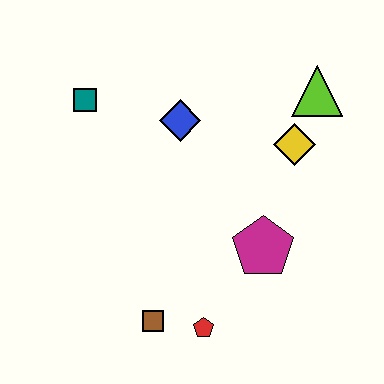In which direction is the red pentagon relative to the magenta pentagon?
The red pentagon is below the magenta pentagon.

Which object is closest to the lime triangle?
The yellow diamond is closest to the lime triangle.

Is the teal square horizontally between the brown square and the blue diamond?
No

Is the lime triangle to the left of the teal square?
No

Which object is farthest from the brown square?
The lime triangle is farthest from the brown square.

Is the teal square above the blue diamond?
Yes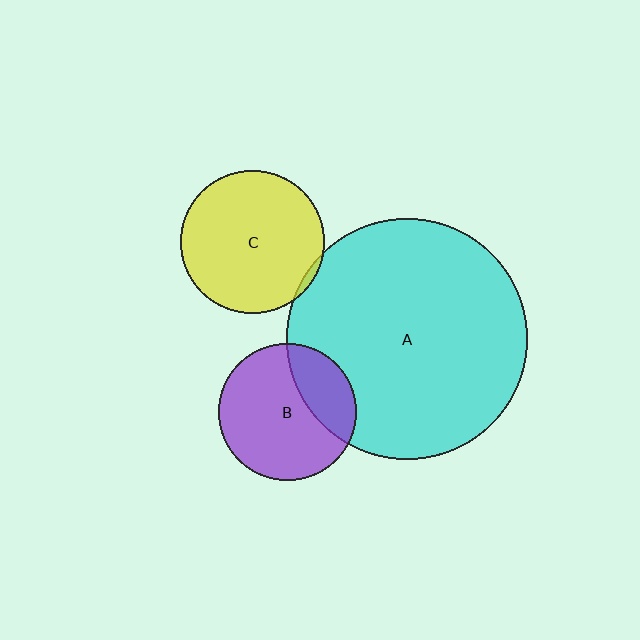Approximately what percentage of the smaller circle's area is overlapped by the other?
Approximately 5%.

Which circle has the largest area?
Circle A (cyan).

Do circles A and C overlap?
Yes.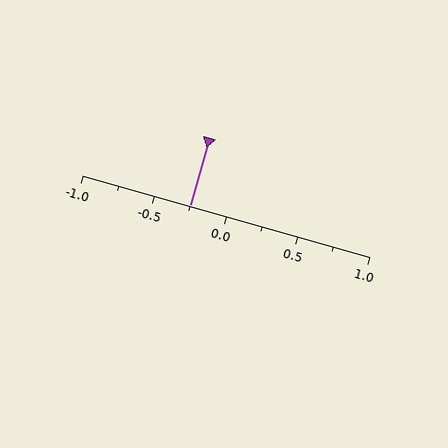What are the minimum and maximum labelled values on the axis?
The axis runs from -1.0 to 1.0.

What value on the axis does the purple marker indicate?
The marker indicates approximately -0.25.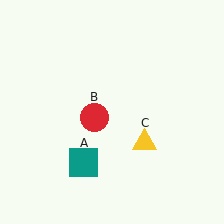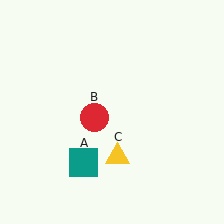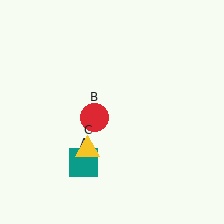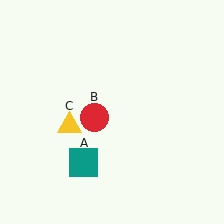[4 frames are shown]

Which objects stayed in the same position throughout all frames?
Teal square (object A) and red circle (object B) remained stationary.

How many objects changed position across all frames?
1 object changed position: yellow triangle (object C).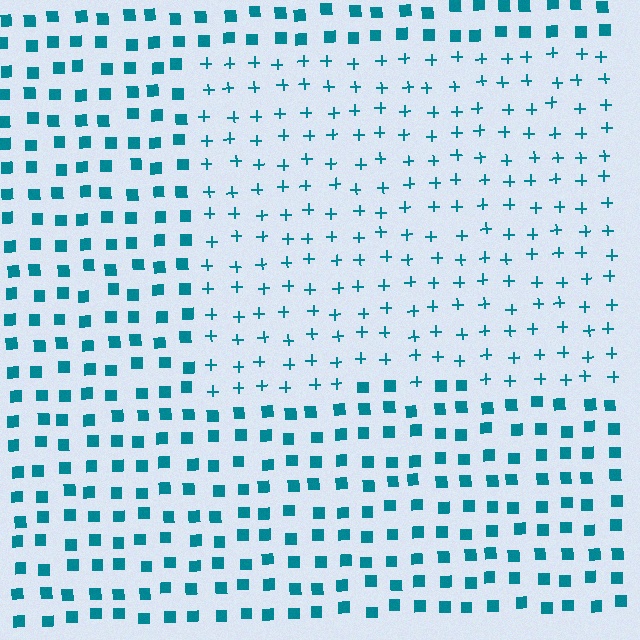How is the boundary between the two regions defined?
The boundary is defined by a change in element shape: plus signs inside vs. squares outside. All elements share the same color and spacing.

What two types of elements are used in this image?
The image uses plus signs inside the rectangle region and squares outside it.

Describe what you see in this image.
The image is filled with small teal elements arranged in a uniform grid. A rectangle-shaped region contains plus signs, while the surrounding area contains squares. The boundary is defined purely by the change in element shape.